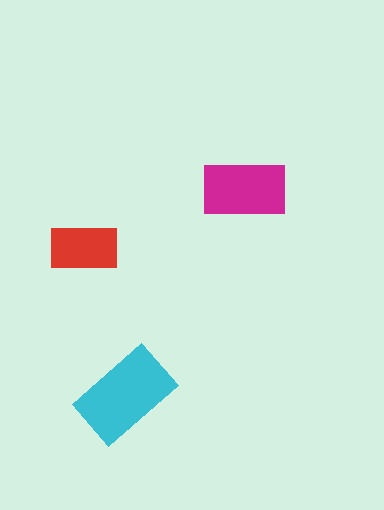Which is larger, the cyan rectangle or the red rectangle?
The cyan one.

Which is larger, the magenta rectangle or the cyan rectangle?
The cyan one.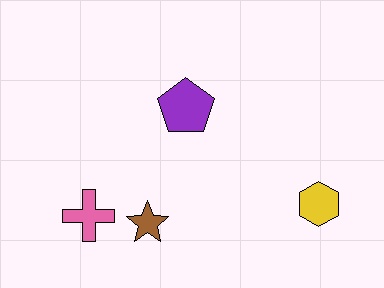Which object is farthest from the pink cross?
The yellow hexagon is farthest from the pink cross.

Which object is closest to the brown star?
The pink cross is closest to the brown star.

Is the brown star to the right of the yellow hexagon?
No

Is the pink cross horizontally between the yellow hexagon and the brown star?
No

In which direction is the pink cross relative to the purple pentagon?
The pink cross is below the purple pentagon.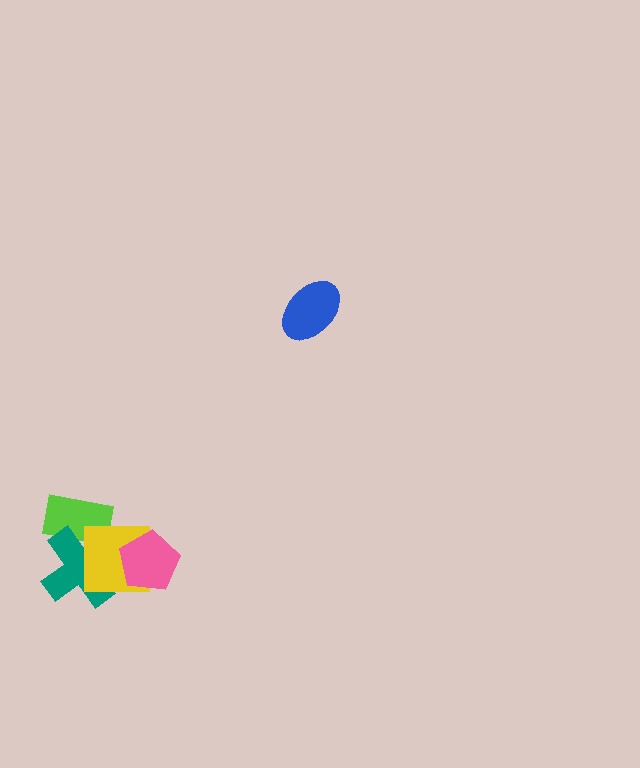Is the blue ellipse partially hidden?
No, no other shape covers it.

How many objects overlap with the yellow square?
3 objects overlap with the yellow square.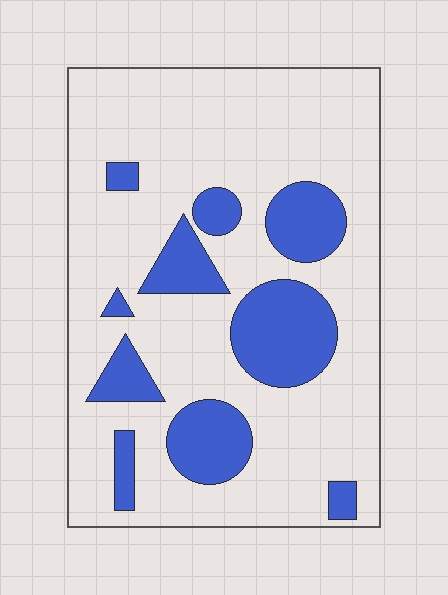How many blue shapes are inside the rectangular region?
10.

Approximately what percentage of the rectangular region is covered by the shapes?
Approximately 25%.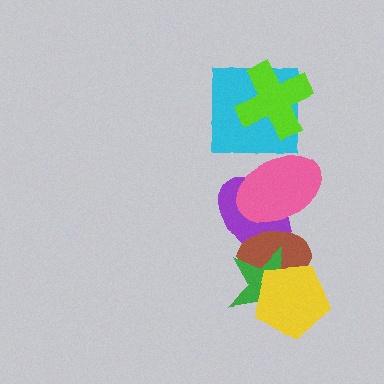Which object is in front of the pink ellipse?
The brown ellipse is in front of the pink ellipse.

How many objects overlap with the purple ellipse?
3 objects overlap with the purple ellipse.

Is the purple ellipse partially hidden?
Yes, it is partially covered by another shape.